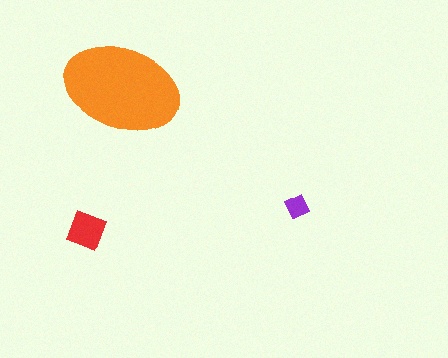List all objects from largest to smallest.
The orange ellipse, the red square, the purple diamond.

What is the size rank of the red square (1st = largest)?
2nd.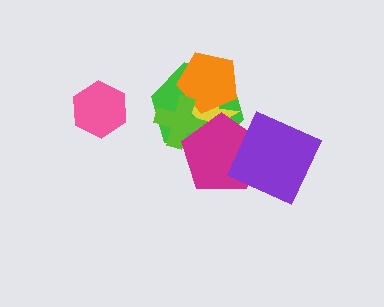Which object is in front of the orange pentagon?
The lime cross is in front of the orange pentagon.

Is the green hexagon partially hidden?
Yes, it is partially covered by another shape.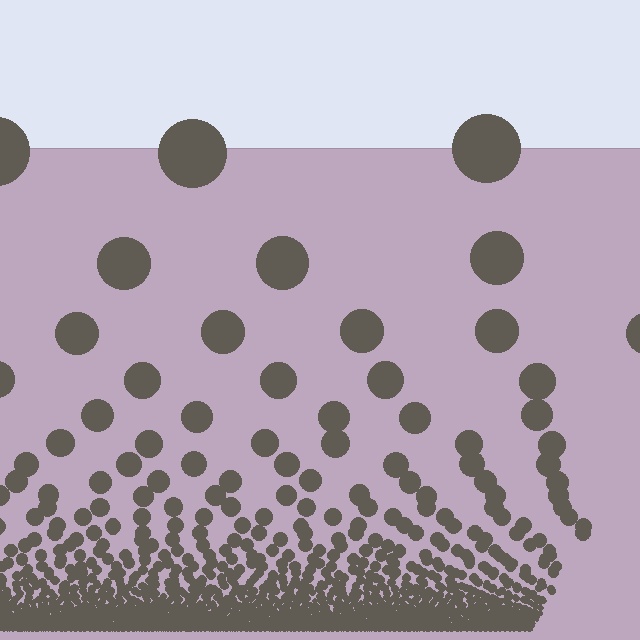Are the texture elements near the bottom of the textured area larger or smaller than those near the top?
Smaller. The gradient is inverted — elements near the bottom are smaller and denser.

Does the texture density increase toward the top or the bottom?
Density increases toward the bottom.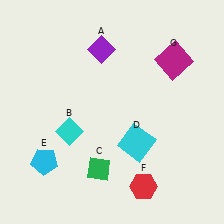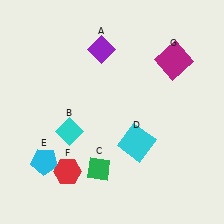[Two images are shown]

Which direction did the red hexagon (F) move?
The red hexagon (F) moved left.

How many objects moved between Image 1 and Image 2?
1 object moved between the two images.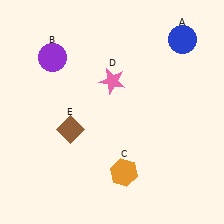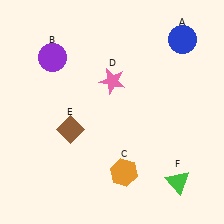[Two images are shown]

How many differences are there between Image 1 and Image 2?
There is 1 difference between the two images.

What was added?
A green triangle (F) was added in Image 2.